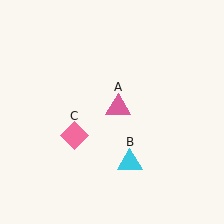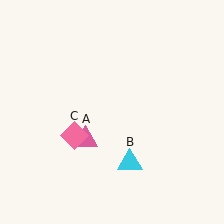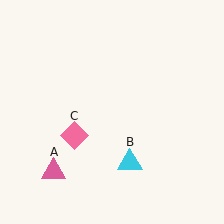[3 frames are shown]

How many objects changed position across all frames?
1 object changed position: pink triangle (object A).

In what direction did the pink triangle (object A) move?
The pink triangle (object A) moved down and to the left.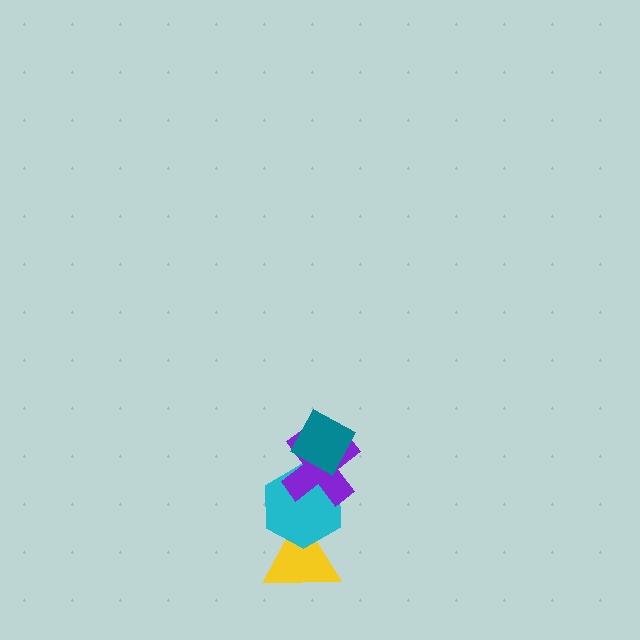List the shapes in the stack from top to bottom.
From top to bottom: the teal diamond, the purple cross, the cyan hexagon, the yellow triangle.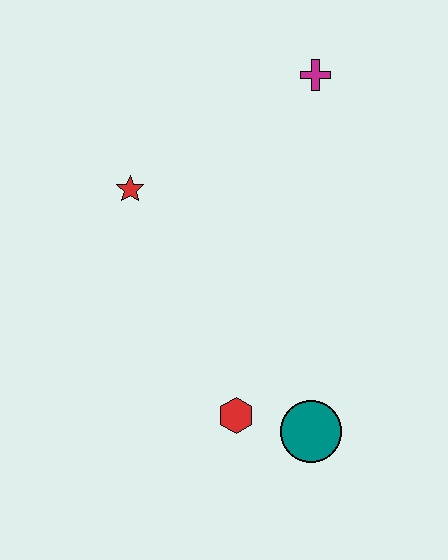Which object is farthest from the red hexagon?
The magenta cross is farthest from the red hexagon.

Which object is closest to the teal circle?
The red hexagon is closest to the teal circle.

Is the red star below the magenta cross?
Yes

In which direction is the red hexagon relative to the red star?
The red hexagon is below the red star.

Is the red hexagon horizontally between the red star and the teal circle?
Yes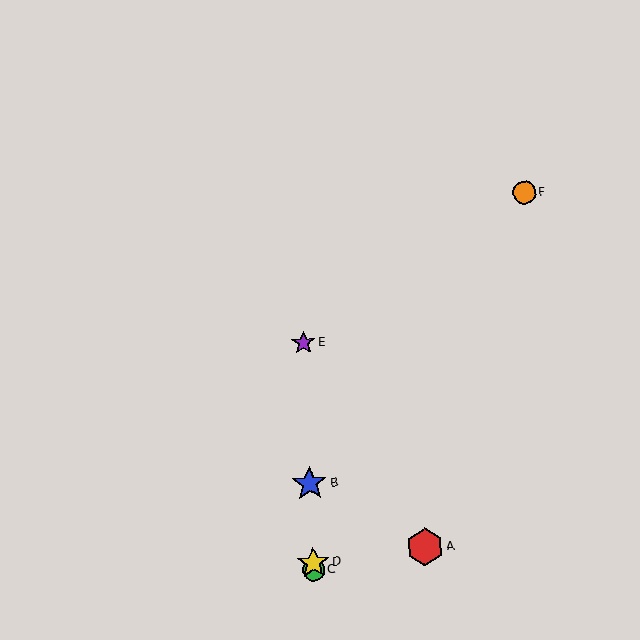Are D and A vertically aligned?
No, D is at x≈313 and A is at x≈425.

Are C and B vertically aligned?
Yes, both are at x≈314.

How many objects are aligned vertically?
4 objects (B, C, D, E) are aligned vertically.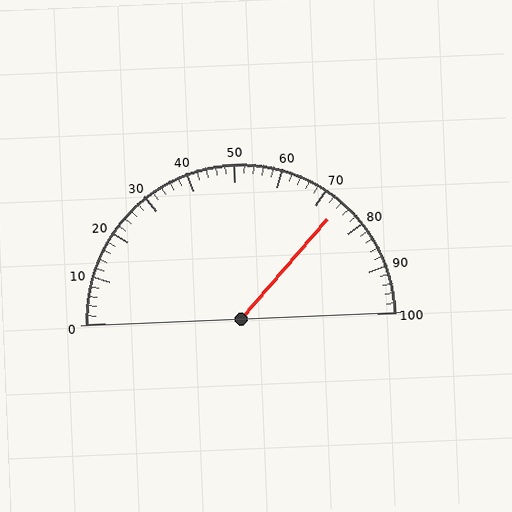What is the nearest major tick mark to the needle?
The nearest major tick mark is 70.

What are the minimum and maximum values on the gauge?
The gauge ranges from 0 to 100.